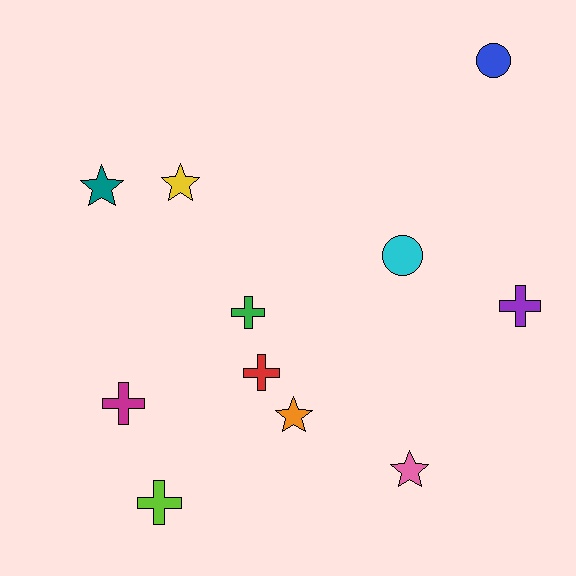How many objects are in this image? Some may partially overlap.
There are 11 objects.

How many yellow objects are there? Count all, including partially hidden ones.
There is 1 yellow object.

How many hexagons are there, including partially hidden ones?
There are no hexagons.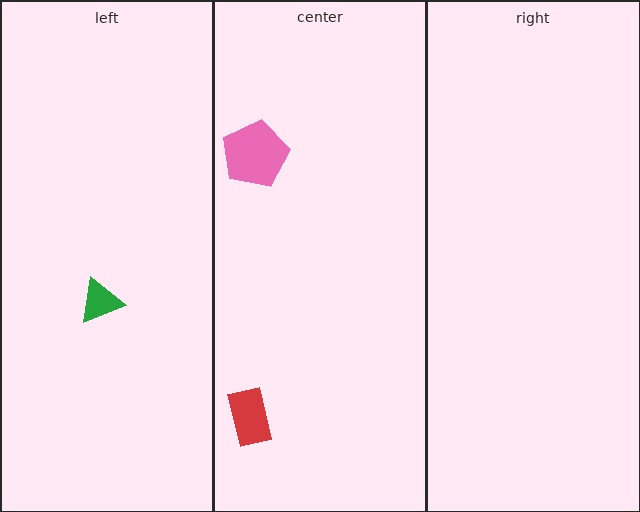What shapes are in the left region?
The green triangle.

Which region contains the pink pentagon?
The center region.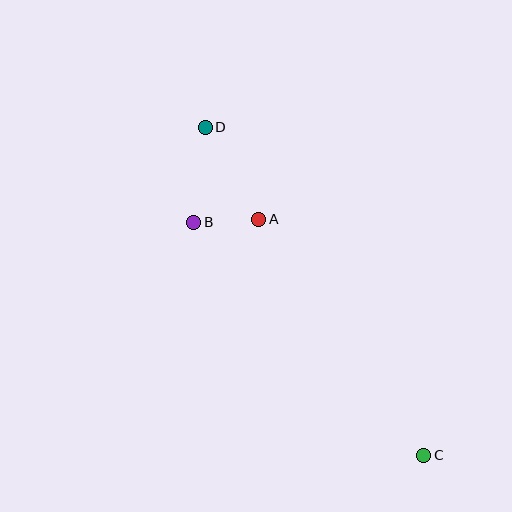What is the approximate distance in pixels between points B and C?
The distance between B and C is approximately 327 pixels.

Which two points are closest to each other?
Points A and B are closest to each other.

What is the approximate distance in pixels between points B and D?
The distance between B and D is approximately 95 pixels.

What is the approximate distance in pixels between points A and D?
The distance between A and D is approximately 106 pixels.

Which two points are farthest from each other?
Points C and D are farthest from each other.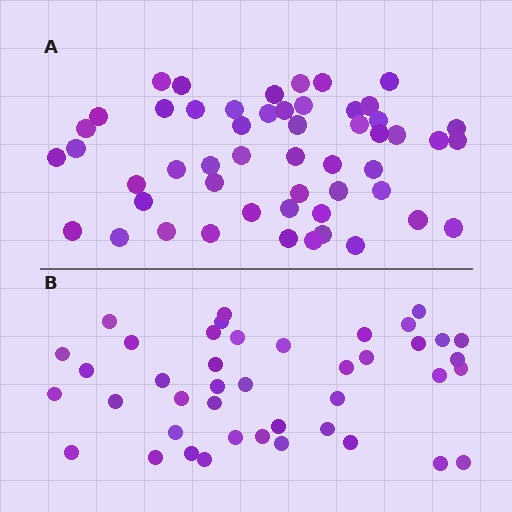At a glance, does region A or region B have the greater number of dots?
Region A (the top region) has more dots.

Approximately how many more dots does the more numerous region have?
Region A has roughly 10 or so more dots than region B.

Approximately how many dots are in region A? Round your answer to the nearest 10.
About 50 dots. (The exact count is 52, which rounds to 50.)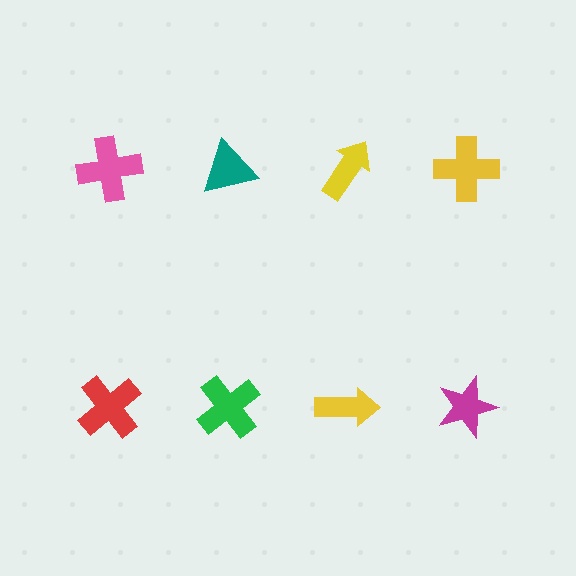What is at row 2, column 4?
A magenta star.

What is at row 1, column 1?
A pink cross.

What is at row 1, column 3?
A yellow arrow.